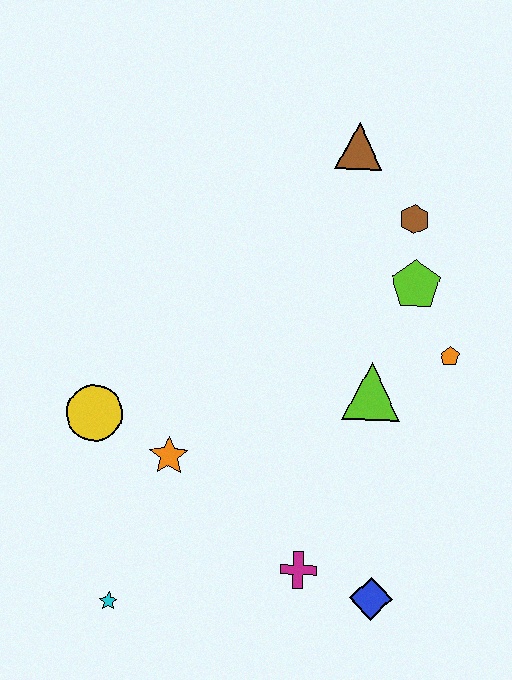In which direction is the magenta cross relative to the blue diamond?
The magenta cross is to the left of the blue diamond.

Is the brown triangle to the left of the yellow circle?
No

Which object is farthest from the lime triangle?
The cyan star is farthest from the lime triangle.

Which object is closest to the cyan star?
The orange star is closest to the cyan star.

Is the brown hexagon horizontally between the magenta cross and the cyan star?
No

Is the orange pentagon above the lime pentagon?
No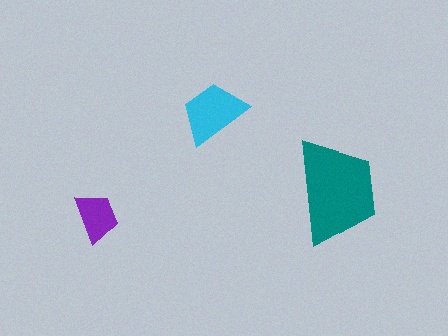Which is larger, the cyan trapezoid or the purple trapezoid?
The cyan one.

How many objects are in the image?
There are 3 objects in the image.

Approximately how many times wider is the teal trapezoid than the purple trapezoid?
About 2 times wider.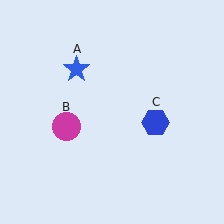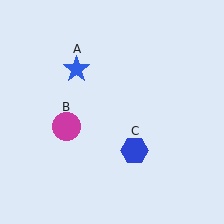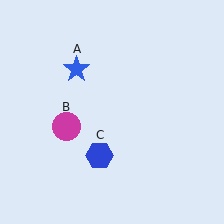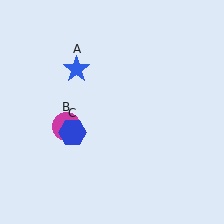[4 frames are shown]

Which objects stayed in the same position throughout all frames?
Blue star (object A) and magenta circle (object B) remained stationary.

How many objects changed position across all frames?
1 object changed position: blue hexagon (object C).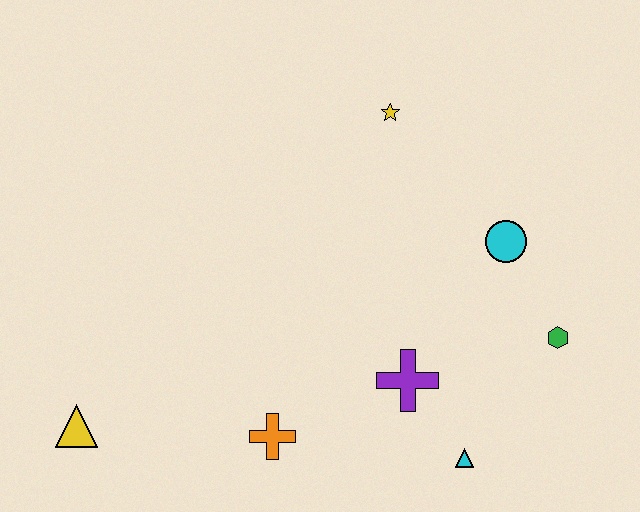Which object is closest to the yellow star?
The cyan circle is closest to the yellow star.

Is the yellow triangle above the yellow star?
No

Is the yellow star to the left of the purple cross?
Yes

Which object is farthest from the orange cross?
The yellow star is farthest from the orange cross.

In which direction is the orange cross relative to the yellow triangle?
The orange cross is to the right of the yellow triangle.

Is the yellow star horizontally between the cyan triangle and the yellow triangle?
Yes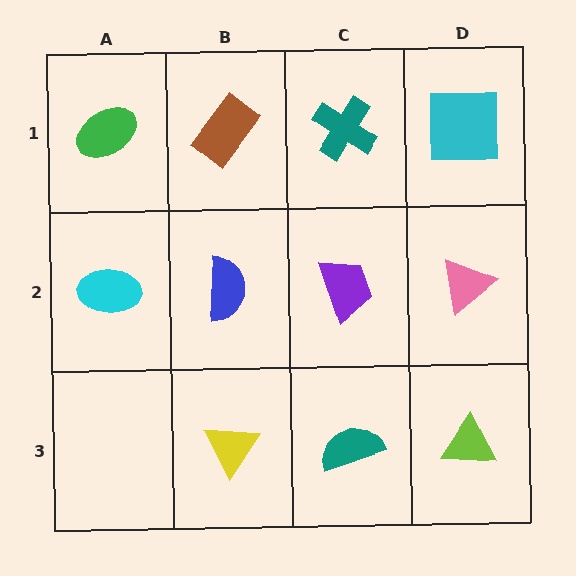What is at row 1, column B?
A brown rectangle.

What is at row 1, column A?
A green ellipse.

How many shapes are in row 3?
3 shapes.